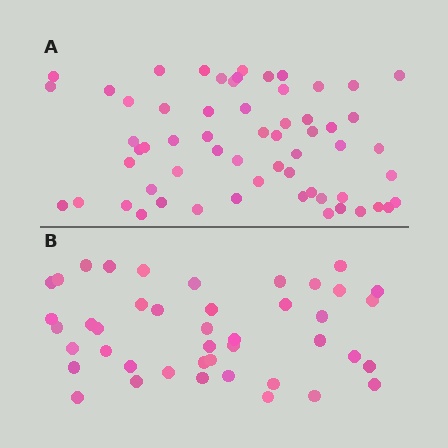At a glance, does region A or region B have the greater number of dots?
Region A (the top region) has more dots.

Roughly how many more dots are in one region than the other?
Region A has approximately 15 more dots than region B.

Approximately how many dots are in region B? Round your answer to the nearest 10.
About 40 dots. (The exact count is 43, which rounds to 40.)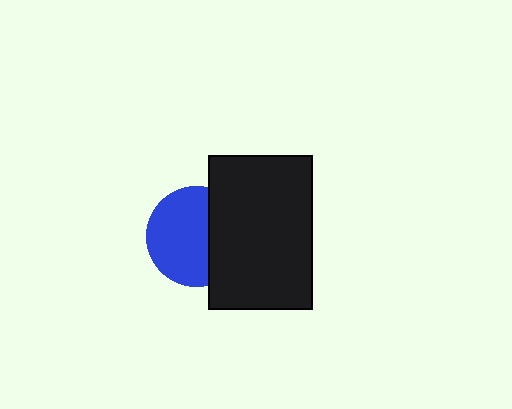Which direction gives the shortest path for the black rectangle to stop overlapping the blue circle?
Moving right gives the shortest separation.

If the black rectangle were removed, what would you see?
You would see the complete blue circle.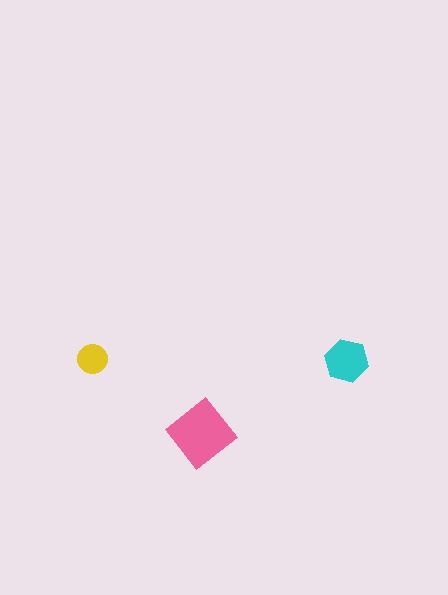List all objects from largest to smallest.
The pink diamond, the cyan hexagon, the yellow circle.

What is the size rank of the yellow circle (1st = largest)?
3rd.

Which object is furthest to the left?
The yellow circle is leftmost.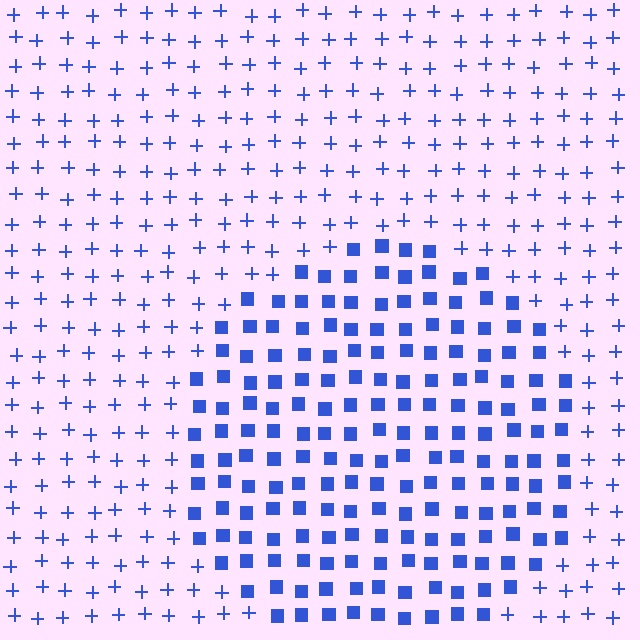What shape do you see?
I see a circle.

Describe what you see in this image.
The image is filled with small blue elements arranged in a uniform grid. A circle-shaped region contains squares, while the surrounding area contains plus signs. The boundary is defined purely by the change in element shape.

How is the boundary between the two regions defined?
The boundary is defined by a change in element shape: squares inside vs. plus signs outside. All elements share the same color and spacing.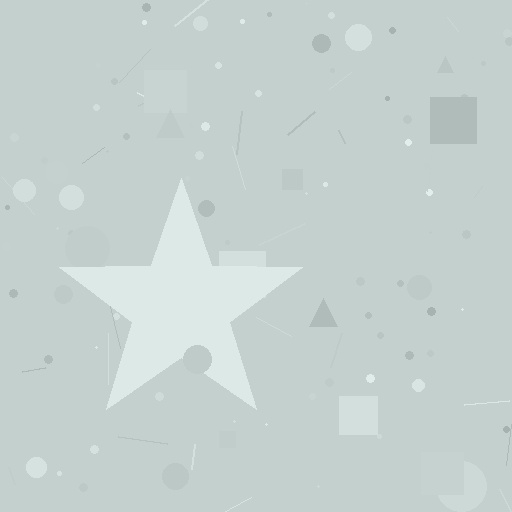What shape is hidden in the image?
A star is hidden in the image.